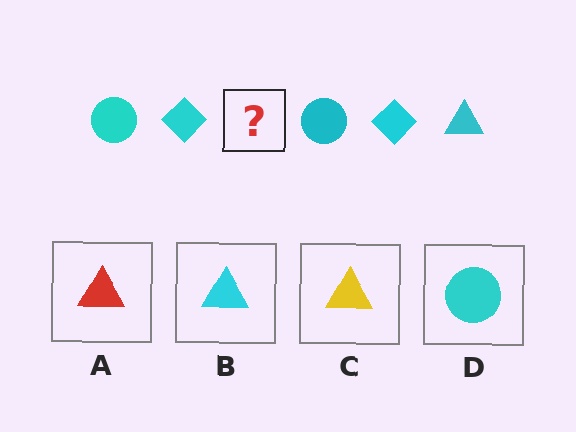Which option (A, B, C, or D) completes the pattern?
B.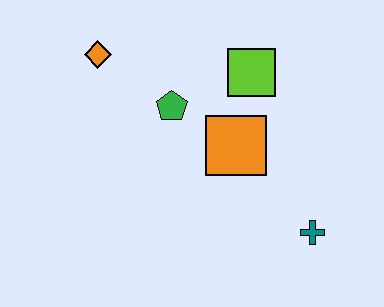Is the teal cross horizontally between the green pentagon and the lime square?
No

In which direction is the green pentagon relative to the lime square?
The green pentagon is to the left of the lime square.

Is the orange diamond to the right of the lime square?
No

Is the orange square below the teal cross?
No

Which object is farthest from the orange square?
The orange diamond is farthest from the orange square.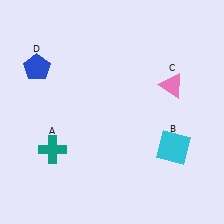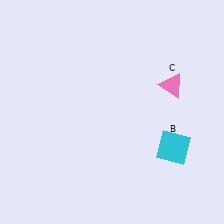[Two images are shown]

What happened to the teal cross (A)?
The teal cross (A) was removed in Image 2. It was in the bottom-left area of Image 1.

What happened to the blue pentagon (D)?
The blue pentagon (D) was removed in Image 2. It was in the top-left area of Image 1.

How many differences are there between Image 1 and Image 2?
There are 2 differences between the two images.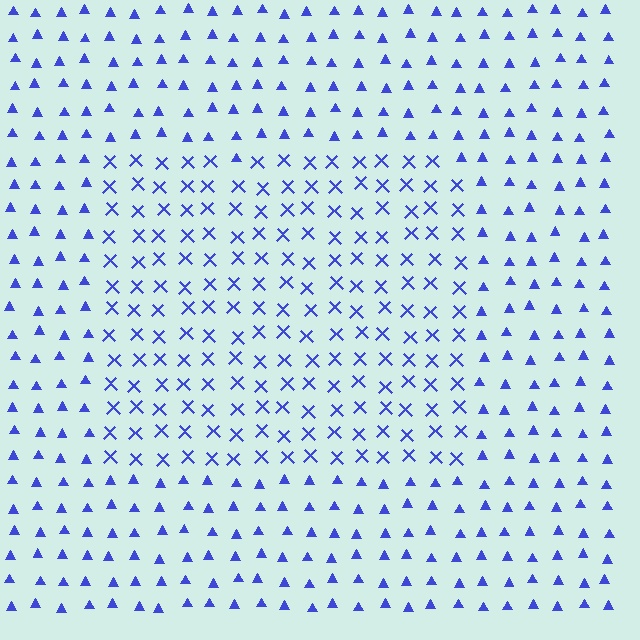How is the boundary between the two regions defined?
The boundary is defined by a change in element shape: X marks inside vs. triangles outside. All elements share the same color and spacing.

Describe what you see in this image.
The image is filled with small blue elements arranged in a uniform grid. A rectangle-shaped region contains X marks, while the surrounding area contains triangles. The boundary is defined purely by the change in element shape.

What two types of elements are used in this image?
The image uses X marks inside the rectangle region and triangles outside it.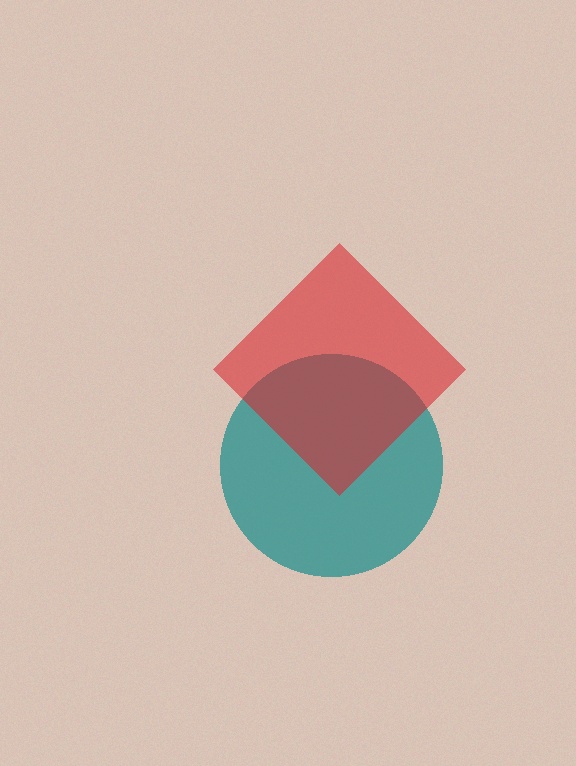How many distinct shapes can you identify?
There are 2 distinct shapes: a teal circle, a red diamond.